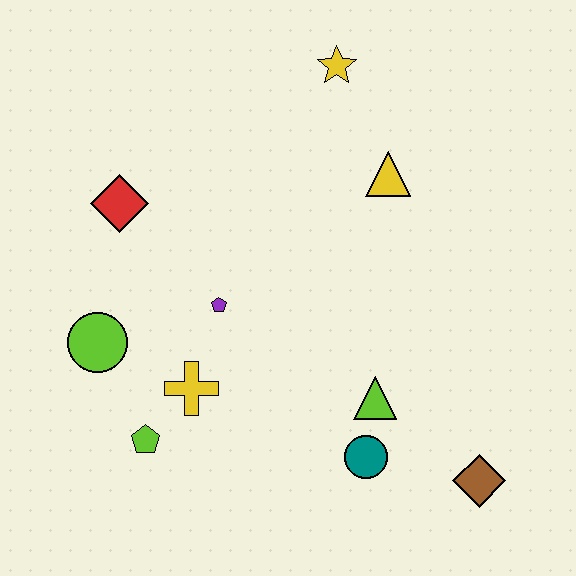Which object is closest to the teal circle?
The lime triangle is closest to the teal circle.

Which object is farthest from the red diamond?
The brown diamond is farthest from the red diamond.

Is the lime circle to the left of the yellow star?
Yes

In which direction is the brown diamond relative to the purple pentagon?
The brown diamond is to the right of the purple pentagon.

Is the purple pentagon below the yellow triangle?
Yes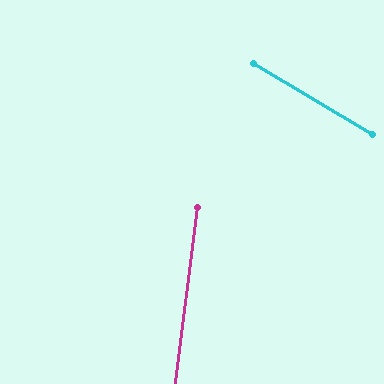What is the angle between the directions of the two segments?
Approximately 66 degrees.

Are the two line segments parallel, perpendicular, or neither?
Neither parallel nor perpendicular — they differ by about 66°.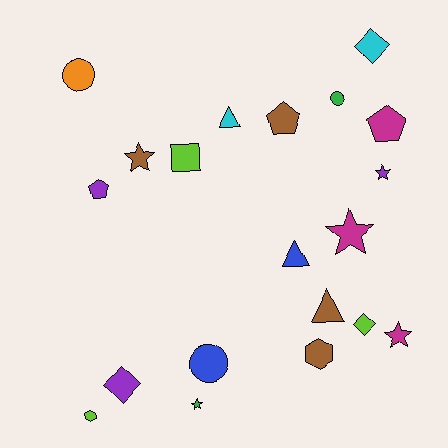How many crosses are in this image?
There are no crosses.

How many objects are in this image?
There are 20 objects.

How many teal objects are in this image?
There are no teal objects.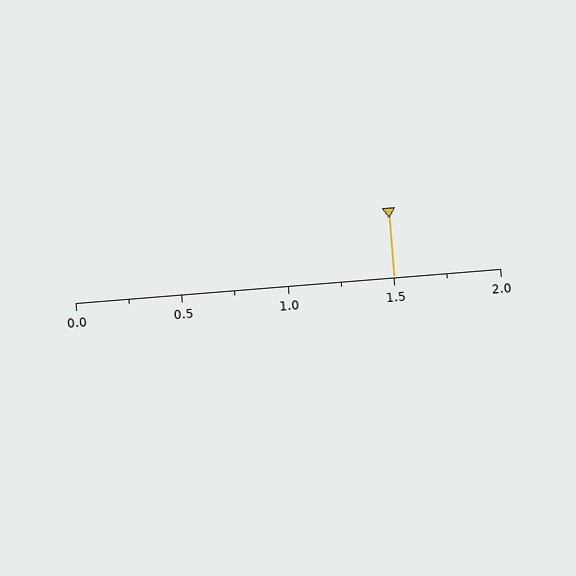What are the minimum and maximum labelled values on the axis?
The axis runs from 0.0 to 2.0.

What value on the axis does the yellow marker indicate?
The marker indicates approximately 1.5.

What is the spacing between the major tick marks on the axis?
The major ticks are spaced 0.5 apart.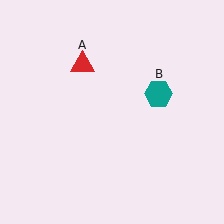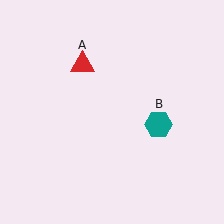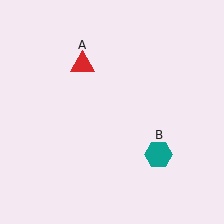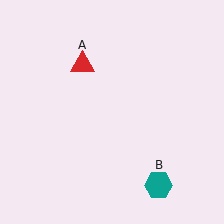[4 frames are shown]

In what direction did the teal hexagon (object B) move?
The teal hexagon (object B) moved down.